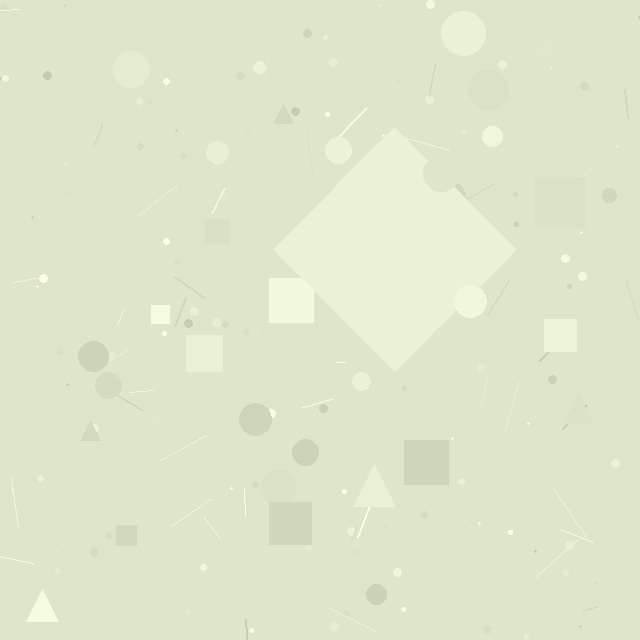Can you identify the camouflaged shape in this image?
The camouflaged shape is a diamond.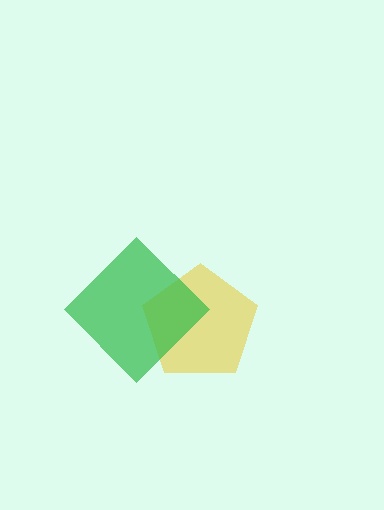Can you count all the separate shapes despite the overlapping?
Yes, there are 2 separate shapes.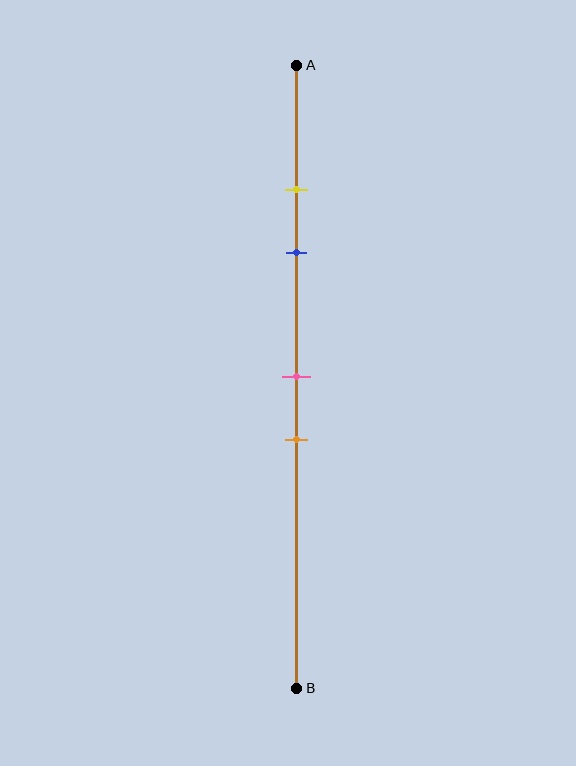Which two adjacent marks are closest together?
The yellow and blue marks are the closest adjacent pair.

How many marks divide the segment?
There are 4 marks dividing the segment.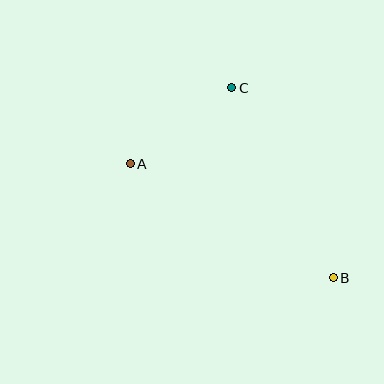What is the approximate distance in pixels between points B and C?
The distance between B and C is approximately 215 pixels.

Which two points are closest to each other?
Points A and C are closest to each other.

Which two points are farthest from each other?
Points A and B are farthest from each other.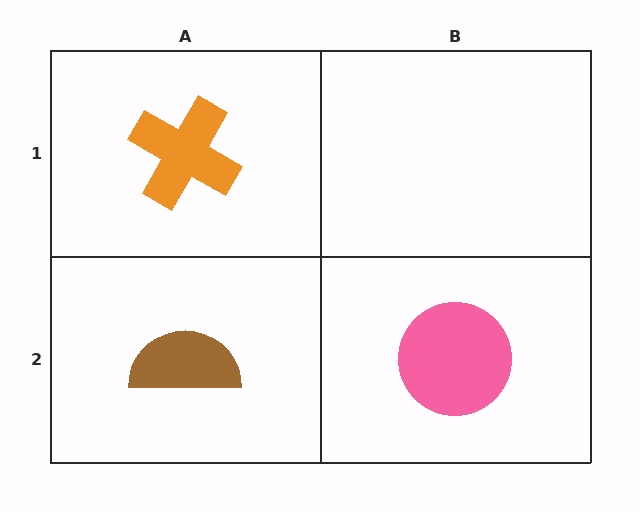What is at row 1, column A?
An orange cross.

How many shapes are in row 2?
2 shapes.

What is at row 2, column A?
A brown semicircle.